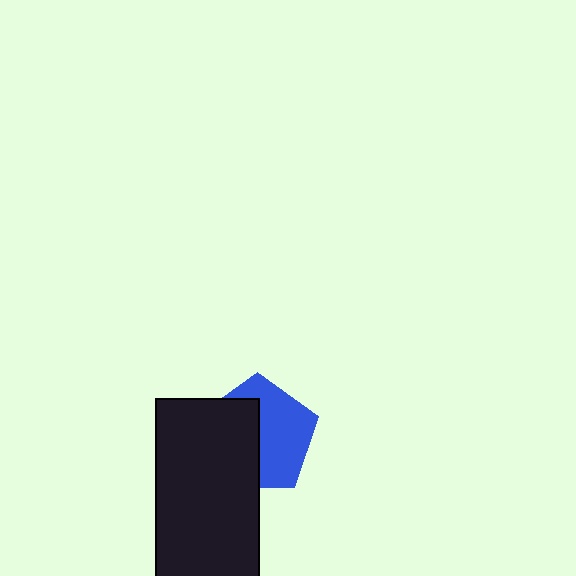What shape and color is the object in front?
The object in front is a black rectangle.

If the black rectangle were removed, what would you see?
You would see the complete blue pentagon.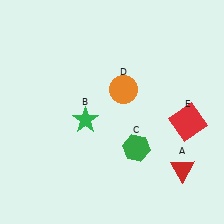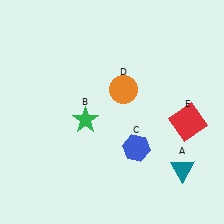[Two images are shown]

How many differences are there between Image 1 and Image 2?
There are 2 differences between the two images.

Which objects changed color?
A changed from red to teal. C changed from green to blue.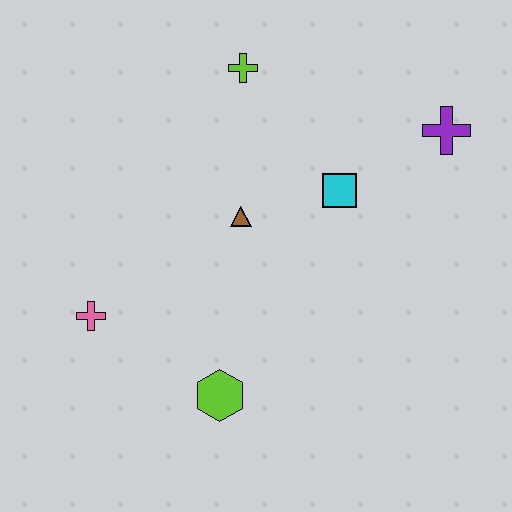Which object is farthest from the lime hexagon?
The purple cross is farthest from the lime hexagon.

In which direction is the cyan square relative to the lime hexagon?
The cyan square is above the lime hexagon.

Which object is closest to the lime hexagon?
The pink cross is closest to the lime hexagon.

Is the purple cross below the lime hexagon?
No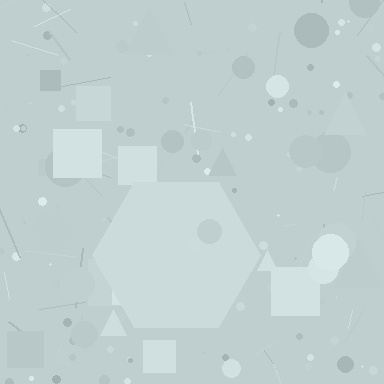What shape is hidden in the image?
A hexagon is hidden in the image.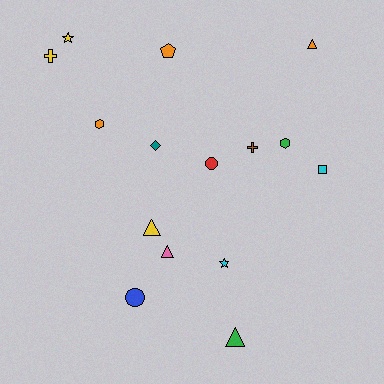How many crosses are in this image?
There are 2 crosses.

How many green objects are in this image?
There are 2 green objects.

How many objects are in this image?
There are 15 objects.